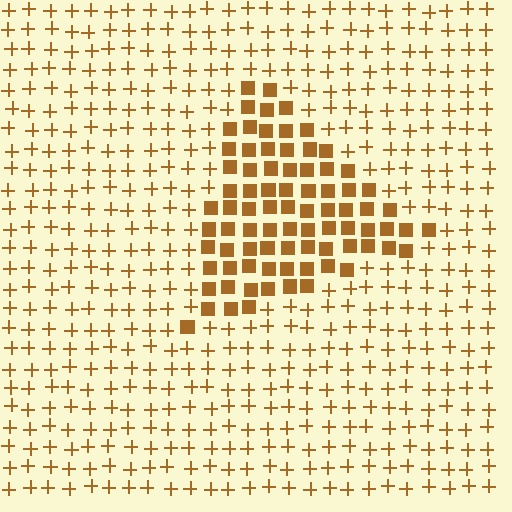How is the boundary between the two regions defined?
The boundary is defined by a change in element shape: squares inside vs. plus signs outside. All elements share the same color and spacing.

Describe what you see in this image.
The image is filled with small brown elements arranged in a uniform grid. A triangle-shaped region contains squares, while the surrounding area contains plus signs. The boundary is defined purely by the change in element shape.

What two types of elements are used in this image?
The image uses squares inside the triangle region and plus signs outside it.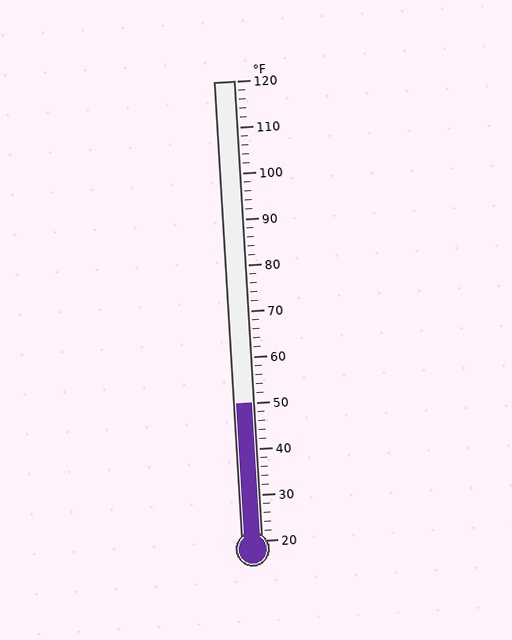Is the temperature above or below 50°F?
The temperature is at 50°F.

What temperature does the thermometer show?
The thermometer shows approximately 50°F.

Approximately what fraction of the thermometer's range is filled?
The thermometer is filled to approximately 30% of its range.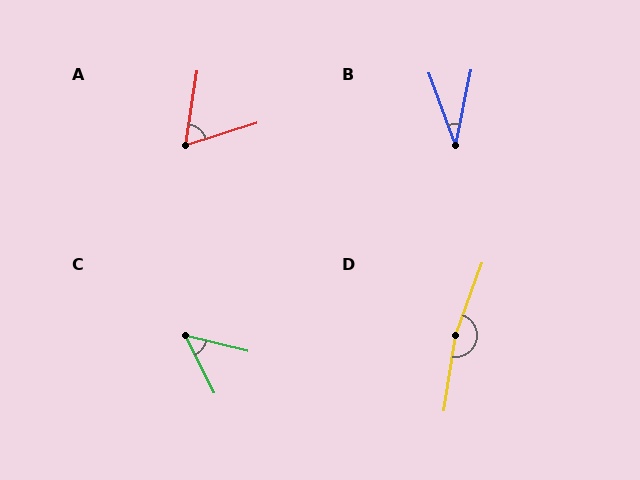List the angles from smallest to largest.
B (31°), C (49°), A (64°), D (168°).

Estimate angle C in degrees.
Approximately 49 degrees.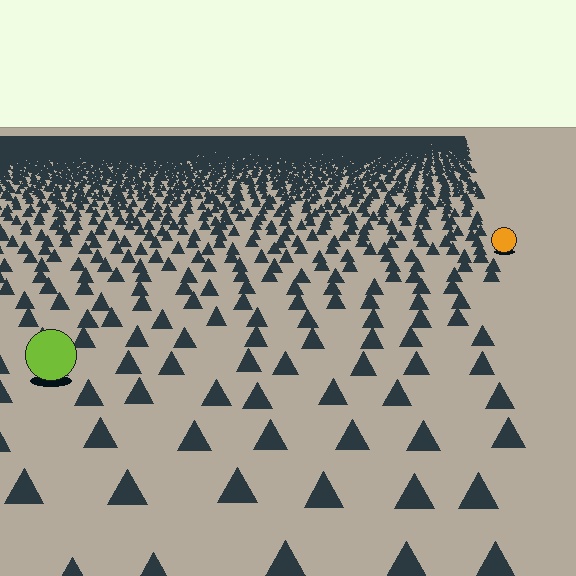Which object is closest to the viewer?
The lime circle is closest. The texture marks near it are larger and more spread out.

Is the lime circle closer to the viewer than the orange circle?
Yes. The lime circle is closer — you can tell from the texture gradient: the ground texture is coarser near it.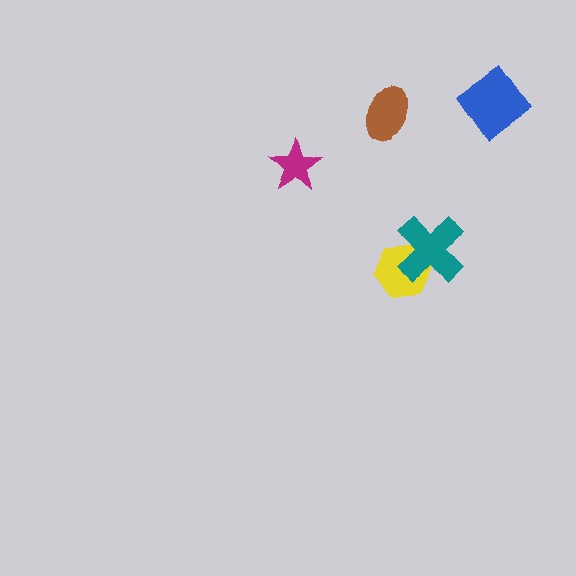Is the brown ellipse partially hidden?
No, no other shape covers it.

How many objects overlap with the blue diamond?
0 objects overlap with the blue diamond.